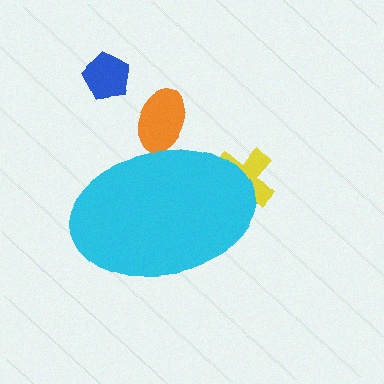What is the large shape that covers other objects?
A cyan ellipse.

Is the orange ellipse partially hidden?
Yes, the orange ellipse is partially hidden behind the cyan ellipse.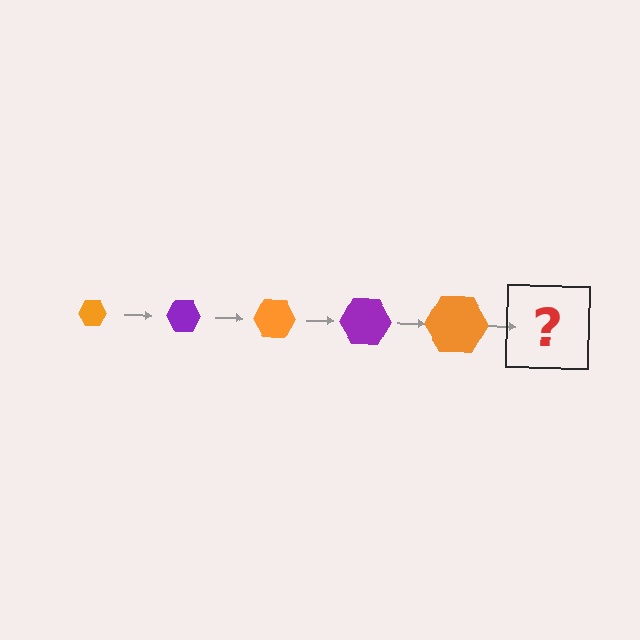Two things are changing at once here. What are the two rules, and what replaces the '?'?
The two rules are that the hexagon grows larger each step and the color cycles through orange and purple. The '?' should be a purple hexagon, larger than the previous one.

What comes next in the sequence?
The next element should be a purple hexagon, larger than the previous one.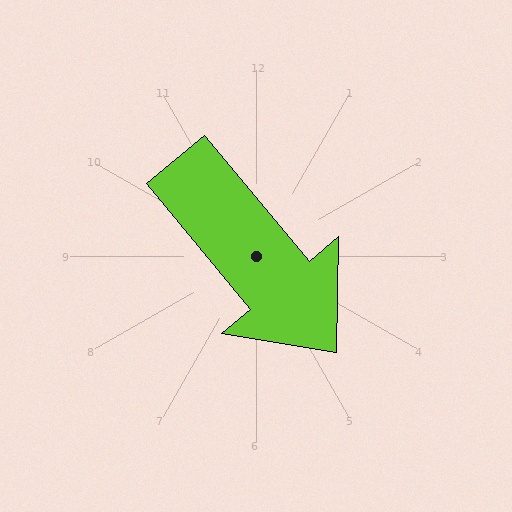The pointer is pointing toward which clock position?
Roughly 5 o'clock.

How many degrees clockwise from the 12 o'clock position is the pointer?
Approximately 140 degrees.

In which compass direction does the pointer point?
Southeast.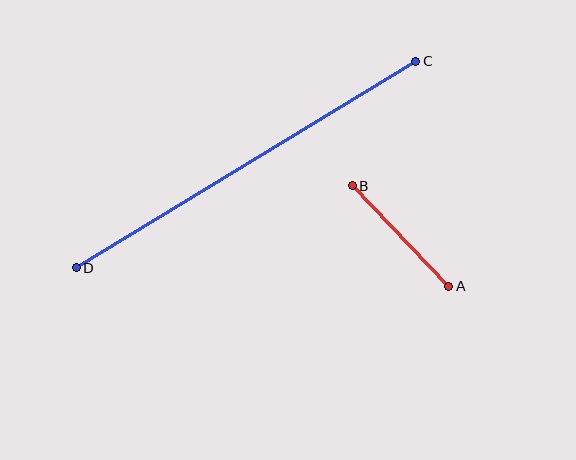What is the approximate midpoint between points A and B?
The midpoint is at approximately (400, 236) pixels.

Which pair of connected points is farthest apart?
Points C and D are farthest apart.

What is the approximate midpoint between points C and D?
The midpoint is at approximately (246, 164) pixels.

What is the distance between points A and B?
The distance is approximately 139 pixels.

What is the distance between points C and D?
The distance is approximately 397 pixels.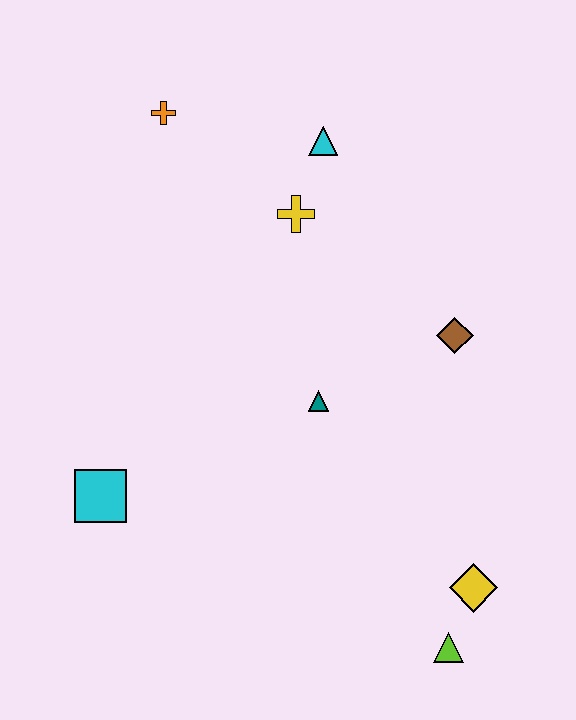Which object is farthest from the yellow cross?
The lime triangle is farthest from the yellow cross.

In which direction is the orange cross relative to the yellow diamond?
The orange cross is above the yellow diamond.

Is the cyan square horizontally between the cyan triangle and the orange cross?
No